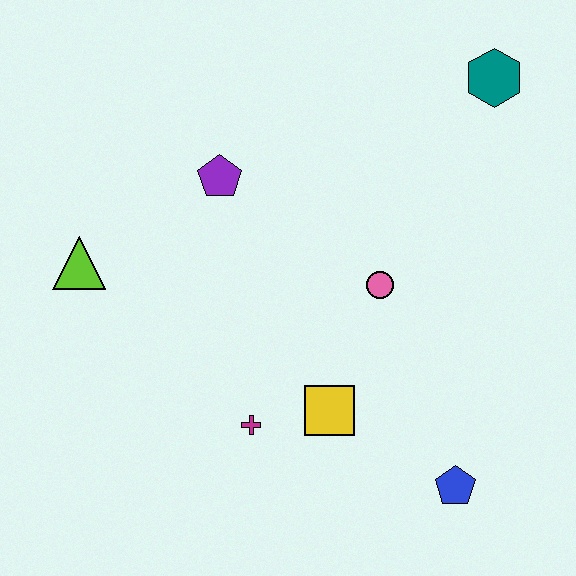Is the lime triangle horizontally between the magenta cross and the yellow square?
No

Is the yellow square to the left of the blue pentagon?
Yes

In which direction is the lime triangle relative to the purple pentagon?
The lime triangle is to the left of the purple pentagon.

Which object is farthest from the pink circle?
The lime triangle is farthest from the pink circle.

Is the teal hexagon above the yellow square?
Yes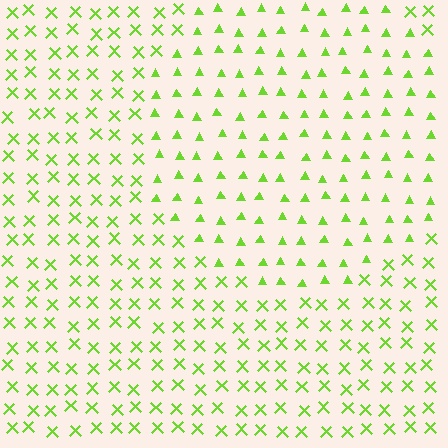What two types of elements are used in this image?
The image uses triangles inside the circle region and X marks outside it.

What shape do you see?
I see a circle.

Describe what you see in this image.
The image is filled with small lime elements arranged in a uniform grid. A circle-shaped region contains triangles, while the surrounding area contains X marks. The boundary is defined purely by the change in element shape.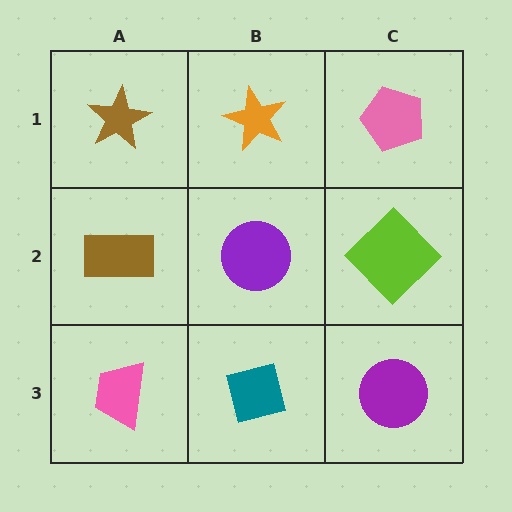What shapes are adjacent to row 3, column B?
A purple circle (row 2, column B), a pink trapezoid (row 3, column A), a purple circle (row 3, column C).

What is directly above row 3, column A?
A brown rectangle.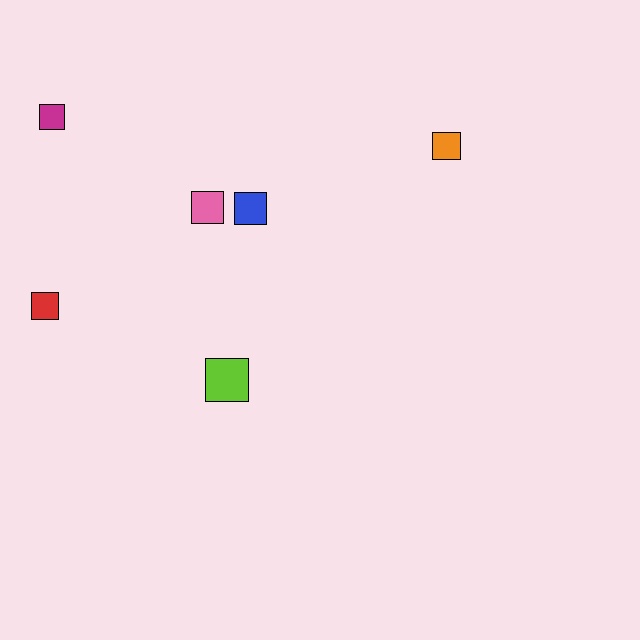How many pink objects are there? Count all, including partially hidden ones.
There is 1 pink object.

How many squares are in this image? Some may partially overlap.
There are 6 squares.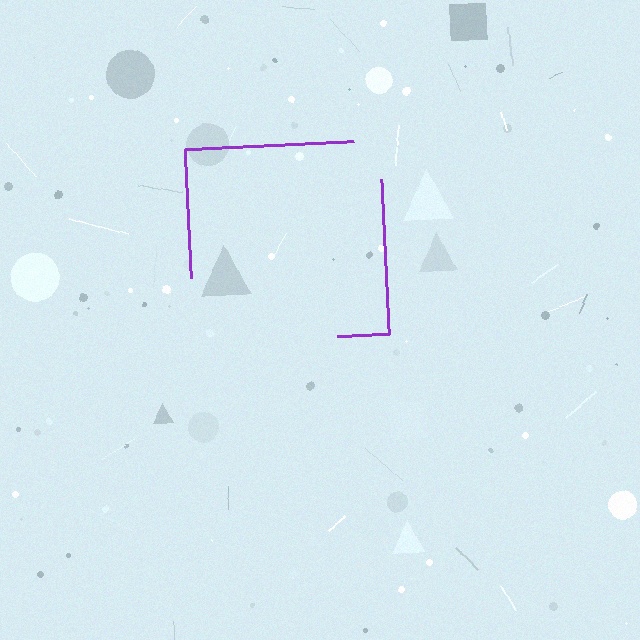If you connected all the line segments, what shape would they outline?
They would outline a square.